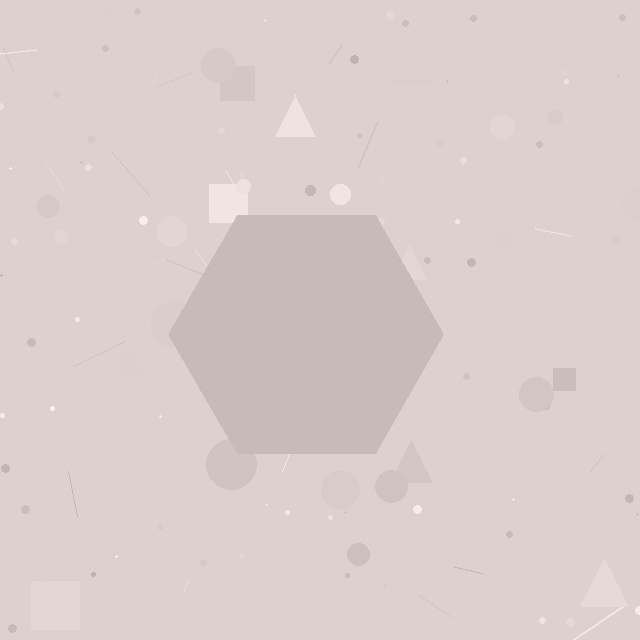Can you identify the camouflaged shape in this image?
The camouflaged shape is a hexagon.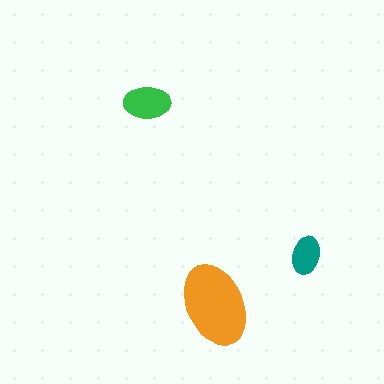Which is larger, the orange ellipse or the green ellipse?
The orange one.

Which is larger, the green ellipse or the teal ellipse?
The green one.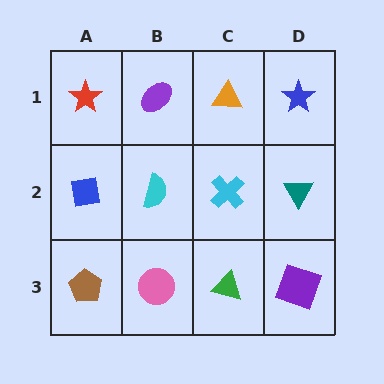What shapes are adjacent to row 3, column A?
A blue square (row 2, column A), a pink circle (row 3, column B).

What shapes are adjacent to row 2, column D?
A blue star (row 1, column D), a purple square (row 3, column D), a cyan cross (row 2, column C).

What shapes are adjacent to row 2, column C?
An orange triangle (row 1, column C), a green triangle (row 3, column C), a cyan semicircle (row 2, column B), a teal triangle (row 2, column D).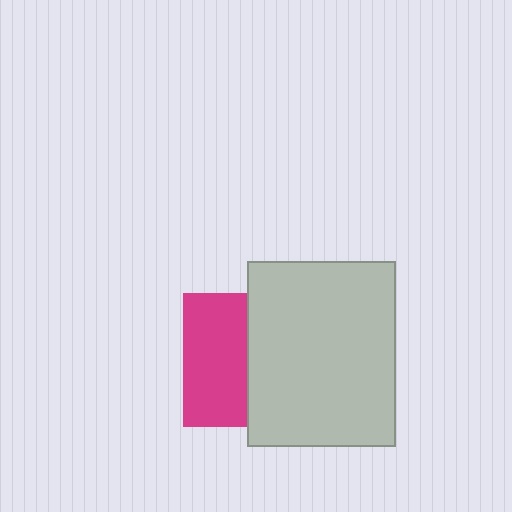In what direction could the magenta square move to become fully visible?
The magenta square could move left. That would shift it out from behind the light gray rectangle entirely.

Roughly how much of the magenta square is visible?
About half of it is visible (roughly 48%).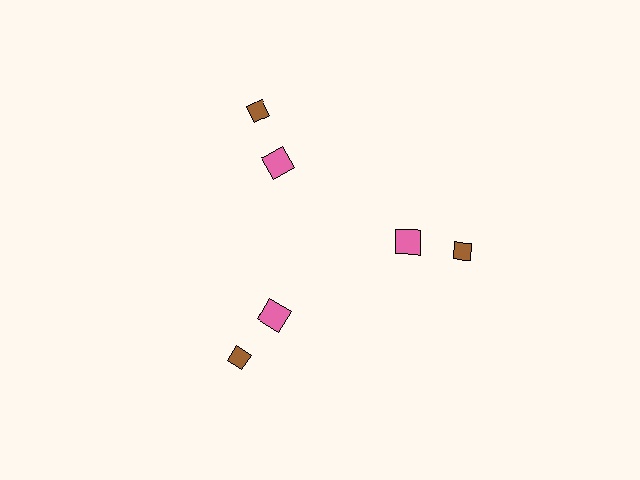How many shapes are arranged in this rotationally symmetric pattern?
There are 6 shapes, arranged in 3 groups of 2.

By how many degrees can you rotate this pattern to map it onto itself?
The pattern maps onto itself every 120 degrees of rotation.